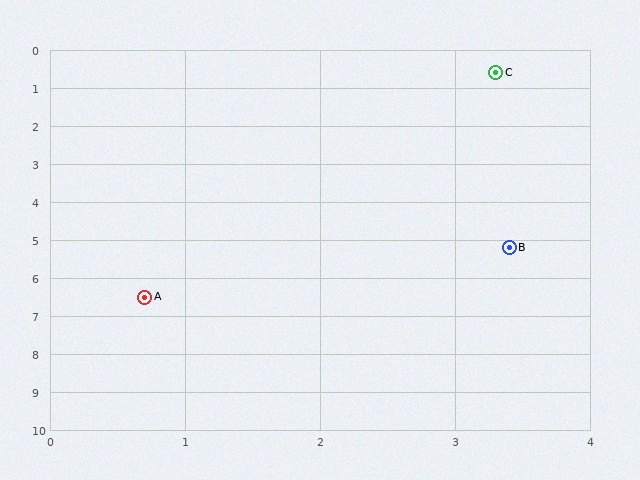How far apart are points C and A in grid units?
Points C and A are about 6.4 grid units apart.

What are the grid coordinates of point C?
Point C is at approximately (3.3, 0.6).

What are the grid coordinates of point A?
Point A is at approximately (0.7, 6.5).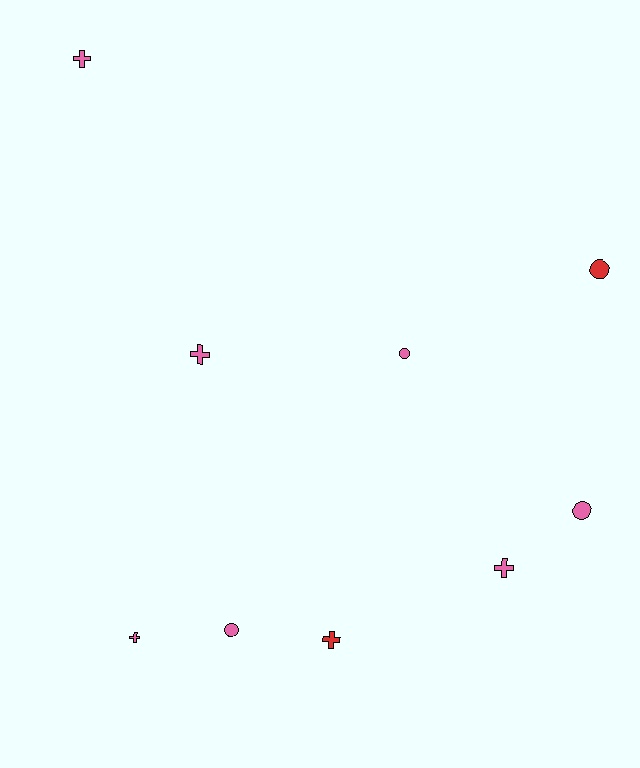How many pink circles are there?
There are 3 pink circles.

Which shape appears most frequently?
Cross, with 5 objects.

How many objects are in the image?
There are 9 objects.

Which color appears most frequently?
Pink, with 7 objects.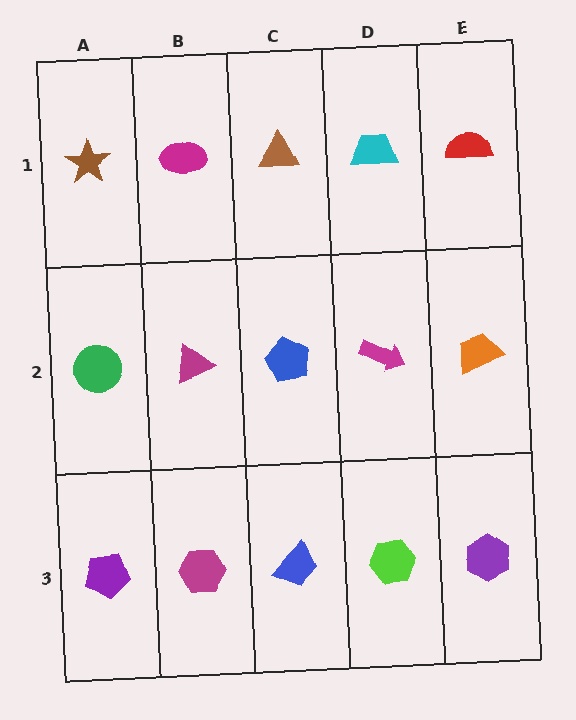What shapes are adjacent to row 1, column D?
A magenta arrow (row 2, column D), a brown triangle (row 1, column C), a red semicircle (row 1, column E).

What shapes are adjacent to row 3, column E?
An orange trapezoid (row 2, column E), a lime hexagon (row 3, column D).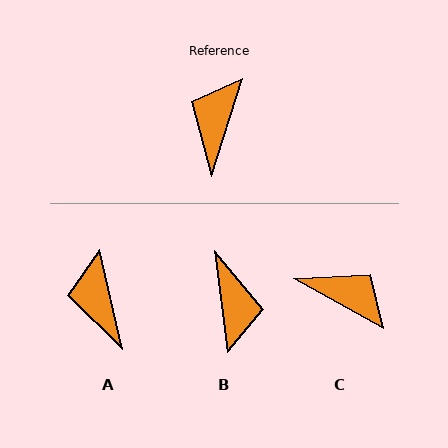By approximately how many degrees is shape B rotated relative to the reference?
Approximately 155 degrees clockwise.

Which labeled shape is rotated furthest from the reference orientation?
B, about 155 degrees away.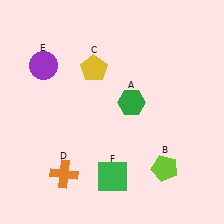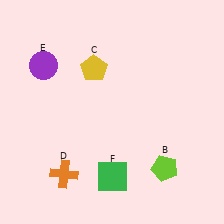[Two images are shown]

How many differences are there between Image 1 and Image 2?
There is 1 difference between the two images.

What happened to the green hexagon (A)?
The green hexagon (A) was removed in Image 2. It was in the top-right area of Image 1.